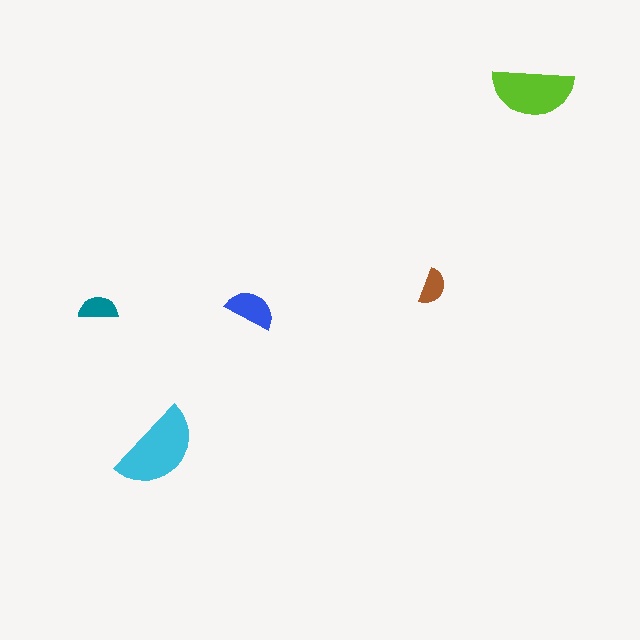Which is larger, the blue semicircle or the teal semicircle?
The blue one.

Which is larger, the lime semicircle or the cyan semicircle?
The cyan one.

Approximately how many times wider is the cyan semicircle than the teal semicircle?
About 2.5 times wider.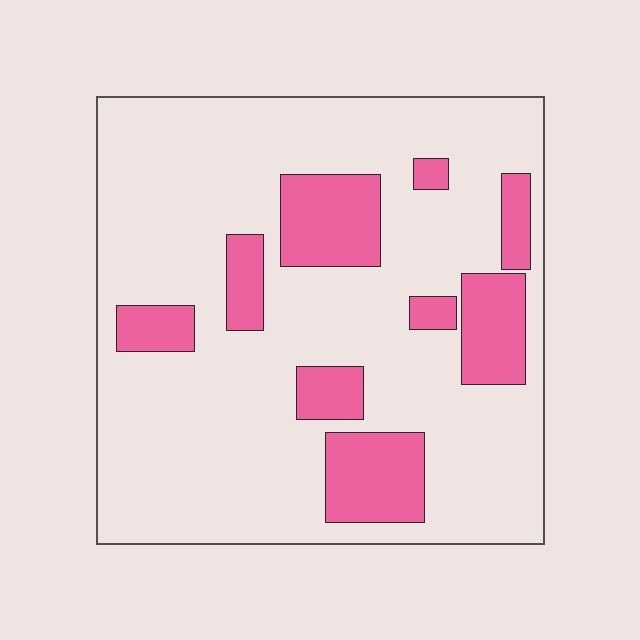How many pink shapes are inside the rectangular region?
9.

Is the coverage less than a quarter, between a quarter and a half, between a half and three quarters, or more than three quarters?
Less than a quarter.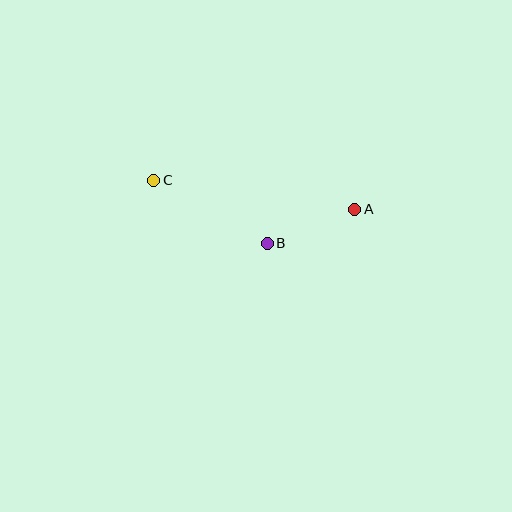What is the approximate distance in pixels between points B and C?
The distance between B and C is approximately 130 pixels.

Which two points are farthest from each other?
Points A and C are farthest from each other.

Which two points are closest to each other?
Points A and B are closest to each other.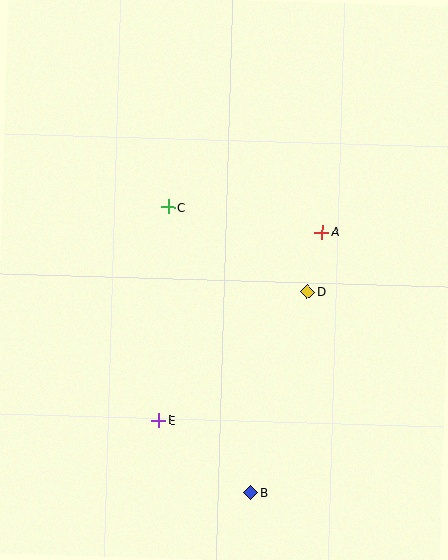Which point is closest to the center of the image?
Point D at (307, 292) is closest to the center.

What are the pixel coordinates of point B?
Point B is at (251, 493).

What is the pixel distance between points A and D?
The distance between A and D is 62 pixels.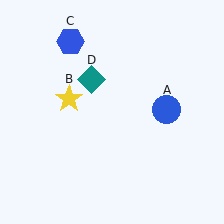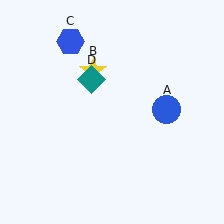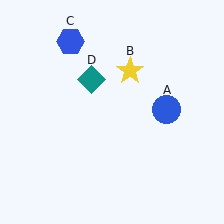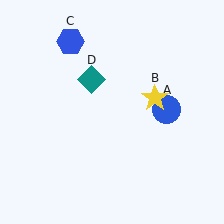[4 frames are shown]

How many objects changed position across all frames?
1 object changed position: yellow star (object B).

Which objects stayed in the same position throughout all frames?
Blue circle (object A) and blue hexagon (object C) and teal diamond (object D) remained stationary.